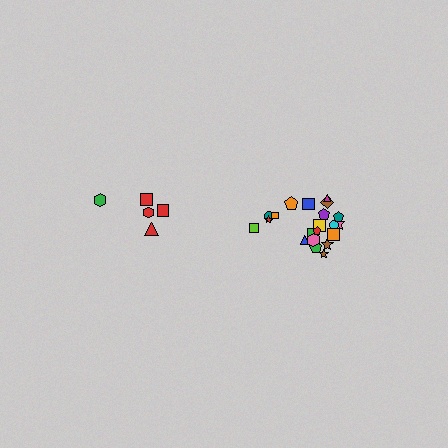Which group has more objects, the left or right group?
The right group.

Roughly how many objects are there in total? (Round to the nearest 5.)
Roughly 25 objects in total.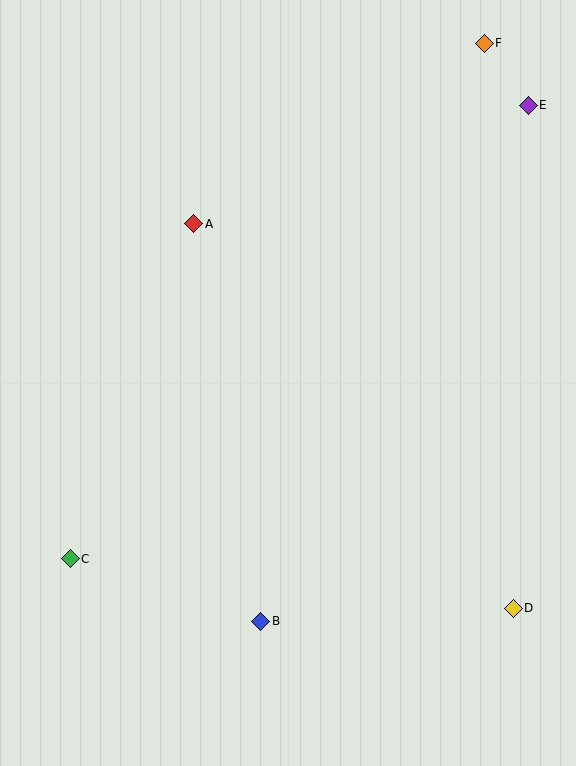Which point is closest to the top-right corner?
Point F is closest to the top-right corner.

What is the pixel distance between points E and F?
The distance between E and F is 76 pixels.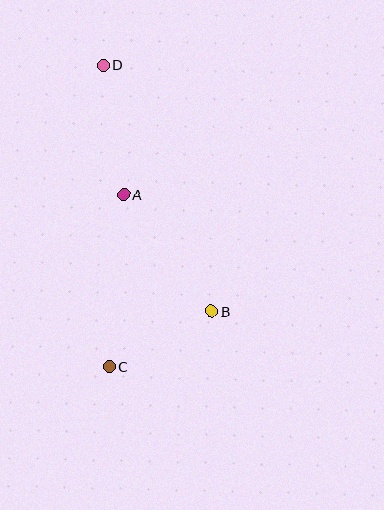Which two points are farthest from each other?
Points C and D are farthest from each other.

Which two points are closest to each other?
Points B and C are closest to each other.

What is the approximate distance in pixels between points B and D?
The distance between B and D is approximately 269 pixels.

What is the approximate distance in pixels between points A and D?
The distance between A and D is approximately 131 pixels.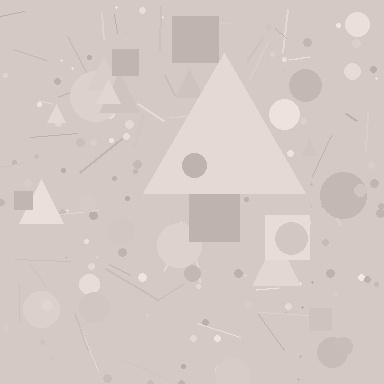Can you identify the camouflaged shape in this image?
The camouflaged shape is a triangle.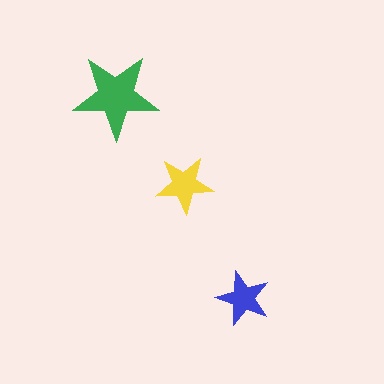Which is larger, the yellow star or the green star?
The green one.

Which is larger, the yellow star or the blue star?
The yellow one.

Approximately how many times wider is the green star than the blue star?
About 1.5 times wider.